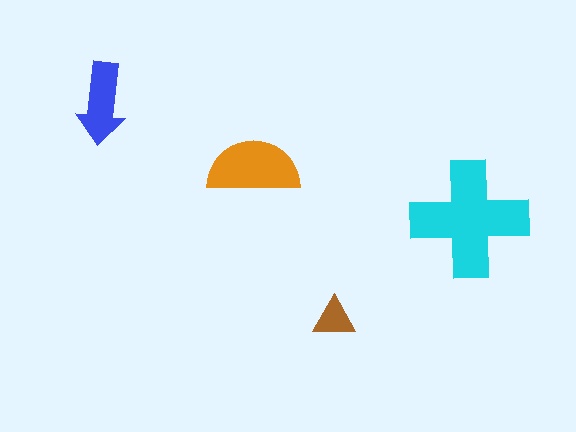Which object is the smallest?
The brown triangle.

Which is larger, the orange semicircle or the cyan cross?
The cyan cross.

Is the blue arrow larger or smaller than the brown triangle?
Larger.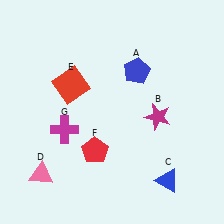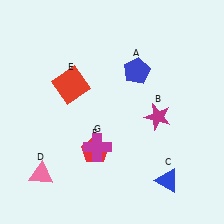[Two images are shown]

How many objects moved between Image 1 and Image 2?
1 object moved between the two images.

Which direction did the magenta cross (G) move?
The magenta cross (G) moved right.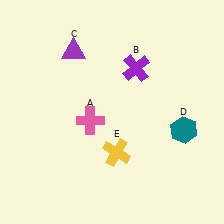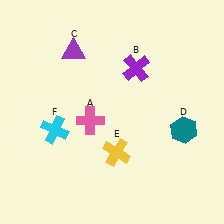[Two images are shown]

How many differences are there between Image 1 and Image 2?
There is 1 difference between the two images.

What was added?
A cyan cross (F) was added in Image 2.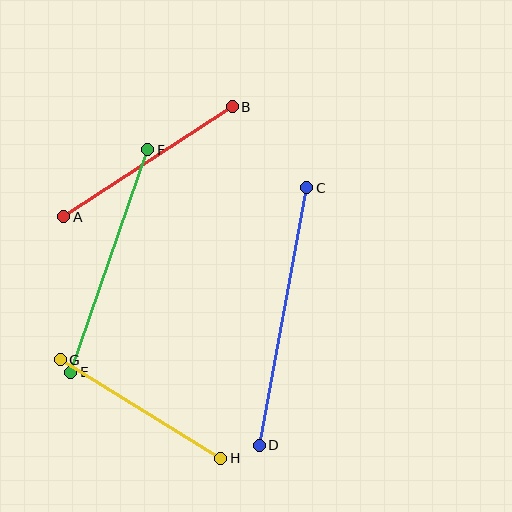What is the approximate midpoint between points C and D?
The midpoint is at approximately (283, 316) pixels.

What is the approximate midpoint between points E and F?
The midpoint is at approximately (109, 261) pixels.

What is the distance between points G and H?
The distance is approximately 188 pixels.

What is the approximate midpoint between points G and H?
The midpoint is at approximately (141, 409) pixels.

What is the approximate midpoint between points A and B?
The midpoint is at approximately (148, 162) pixels.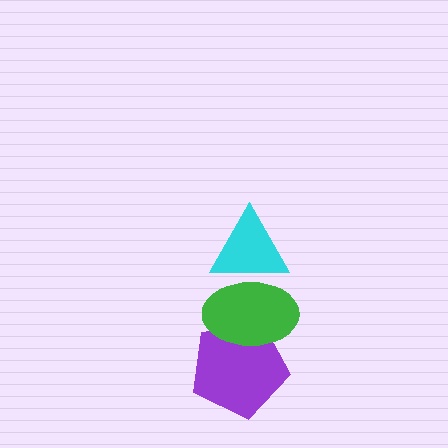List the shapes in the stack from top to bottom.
From top to bottom: the cyan triangle, the green ellipse, the purple pentagon.